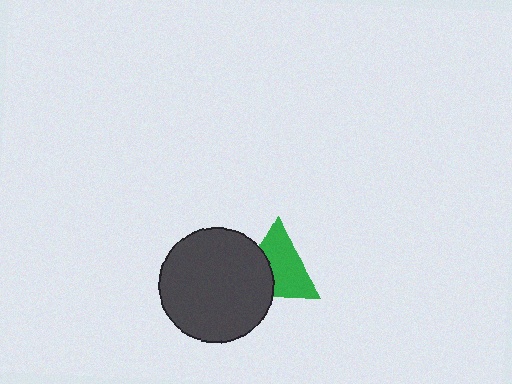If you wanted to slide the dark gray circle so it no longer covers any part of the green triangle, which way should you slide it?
Slide it left — that is the most direct way to separate the two shapes.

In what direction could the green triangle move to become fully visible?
The green triangle could move right. That would shift it out from behind the dark gray circle entirely.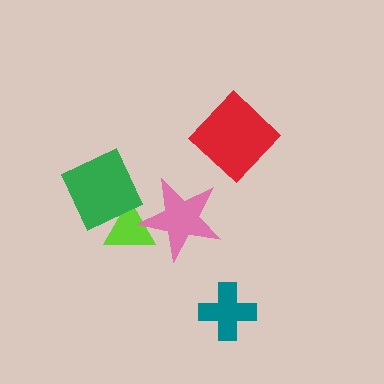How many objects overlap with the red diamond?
0 objects overlap with the red diamond.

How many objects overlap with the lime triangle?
2 objects overlap with the lime triangle.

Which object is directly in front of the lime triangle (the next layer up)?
The pink star is directly in front of the lime triangle.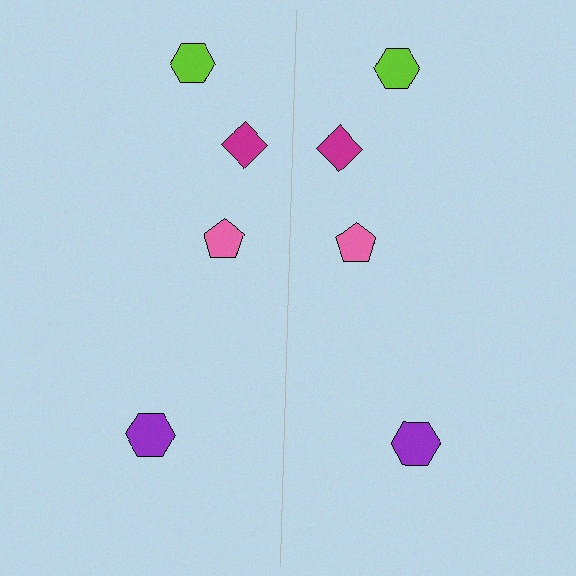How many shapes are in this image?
There are 8 shapes in this image.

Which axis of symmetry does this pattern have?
The pattern has a vertical axis of symmetry running through the center of the image.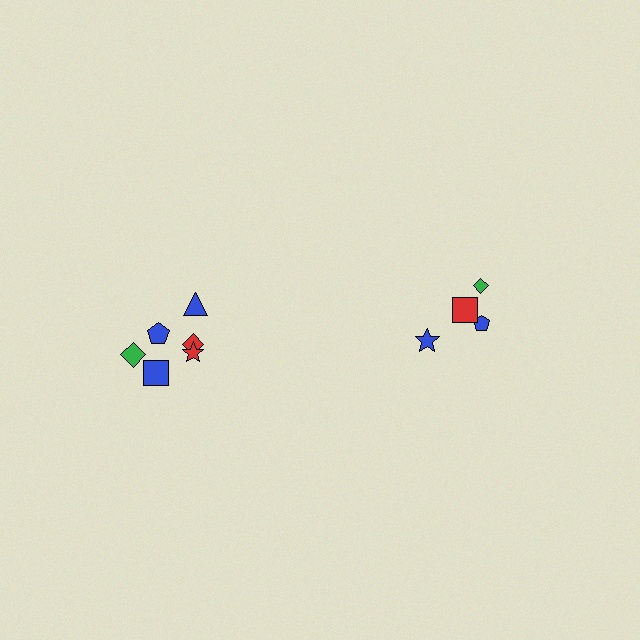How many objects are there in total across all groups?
There are 10 objects.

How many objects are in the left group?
There are 6 objects.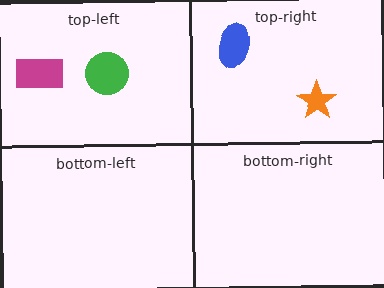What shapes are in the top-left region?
The magenta rectangle, the green circle.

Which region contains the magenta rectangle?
The top-left region.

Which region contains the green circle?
The top-left region.